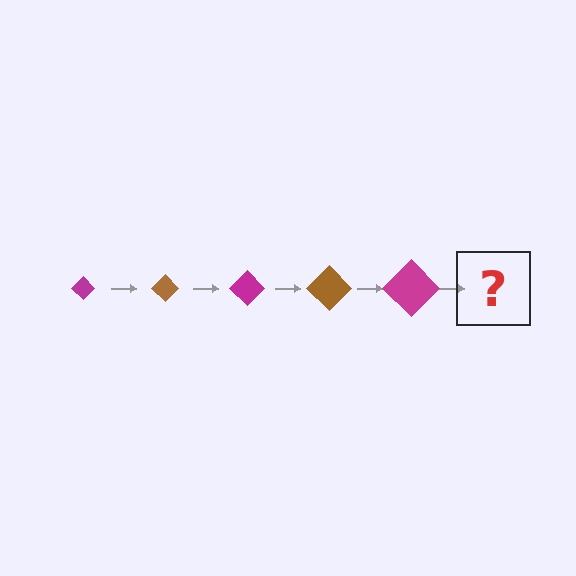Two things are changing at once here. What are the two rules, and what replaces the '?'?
The two rules are that the diamond grows larger each step and the color cycles through magenta and brown. The '?' should be a brown diamond, larger than the previous one.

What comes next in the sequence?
The next element should be a brown diamond, larger than the previous one.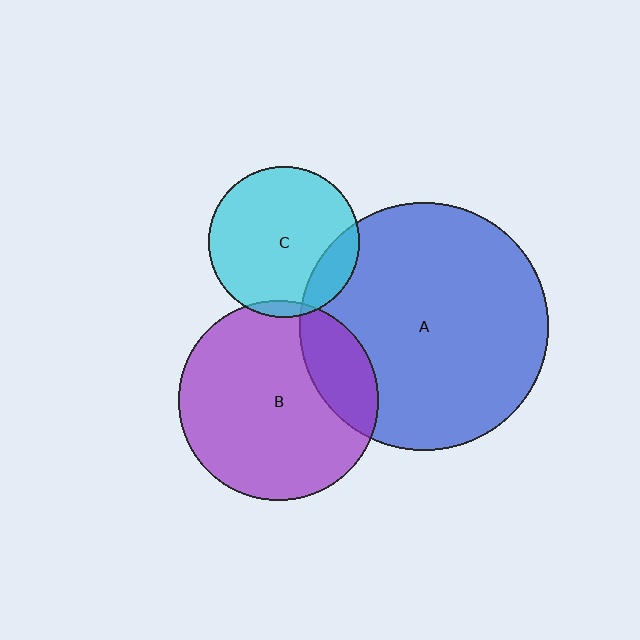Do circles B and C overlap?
Yes.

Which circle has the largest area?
Circle A (blue).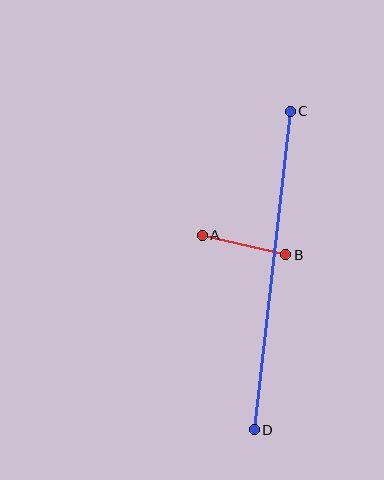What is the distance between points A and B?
The distance is approximately 86 pixels.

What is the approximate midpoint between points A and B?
The midpoint is at approximately (244, 245) pixels.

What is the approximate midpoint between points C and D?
The midpoint is at approximately (272, 271) pixels.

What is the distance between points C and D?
The distance is approximately 321 pixels.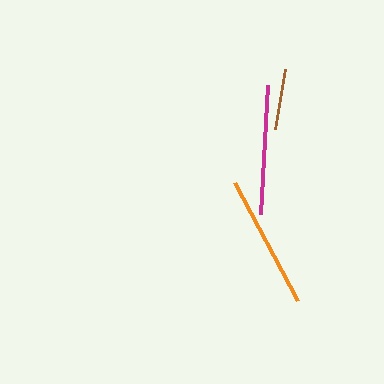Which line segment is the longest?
The orange line is the longest at approximately 134 pixels.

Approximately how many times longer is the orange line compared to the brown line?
The orange line is approximately 2.2 times the length of the brown line.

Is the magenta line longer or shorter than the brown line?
The magenta line is longer than the brown line.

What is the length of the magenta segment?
The magenta segment is approximately 129 pixels long.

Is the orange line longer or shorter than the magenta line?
The orange line is longer than the magenta line.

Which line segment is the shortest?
The brown line is the shortest at approximately 61 pixels.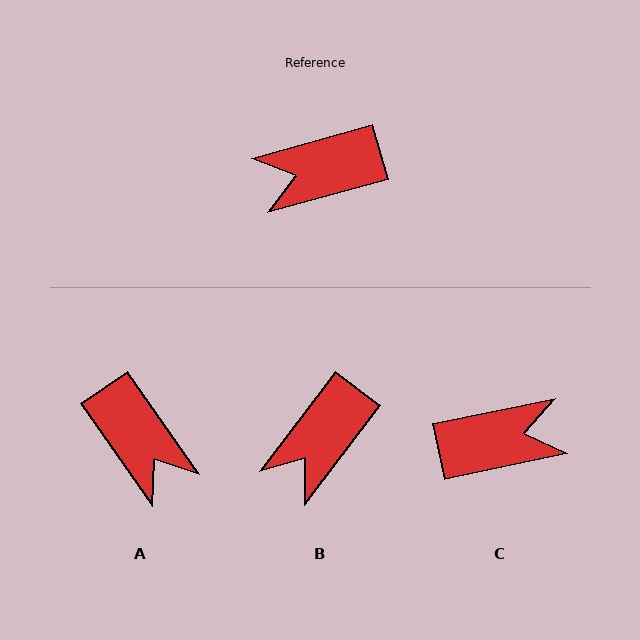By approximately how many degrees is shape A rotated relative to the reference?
Approximately 109 degrees counter-clockwise.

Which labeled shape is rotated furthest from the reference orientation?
C, about 176 degrees away.